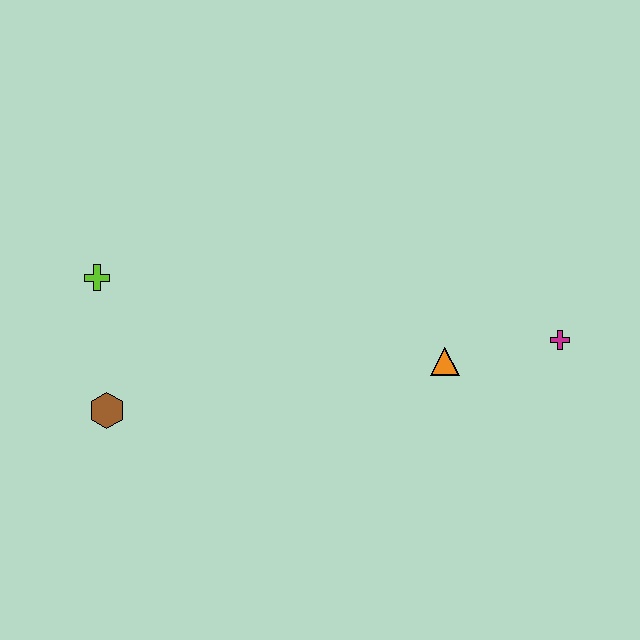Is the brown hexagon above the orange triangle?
No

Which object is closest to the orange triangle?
The magenta cross is closest to the orange triangle.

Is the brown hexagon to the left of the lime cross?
No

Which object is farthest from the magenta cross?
The lime cross is farthest from the magenta cross.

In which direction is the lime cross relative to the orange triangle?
The lime cross is to the left of the orange triangle.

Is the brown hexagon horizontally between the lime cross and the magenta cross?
Yes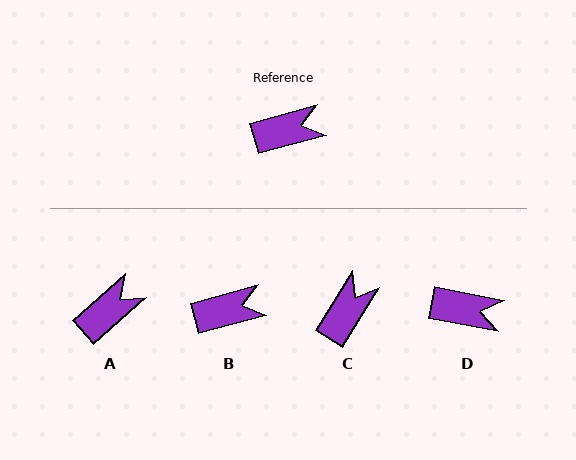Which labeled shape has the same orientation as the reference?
B.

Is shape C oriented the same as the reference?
No, it is off by about 43 degrees.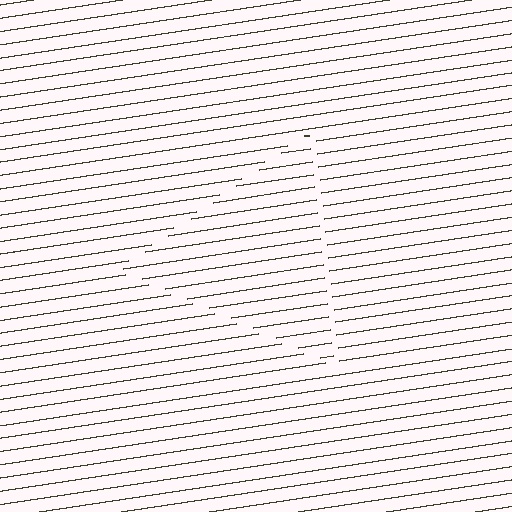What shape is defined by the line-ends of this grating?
An illusory triangle. The interior of the shape contains the same grating, shifted by half a period — the contour is defined by the phase discontinuity where line-ends from the inner and outer gratings abut.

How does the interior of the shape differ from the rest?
The interior of the shape contains the same grating, shifted by half a period — the contour is defined by the phase discontinuity where line-ends from the inner and outer gratings abut.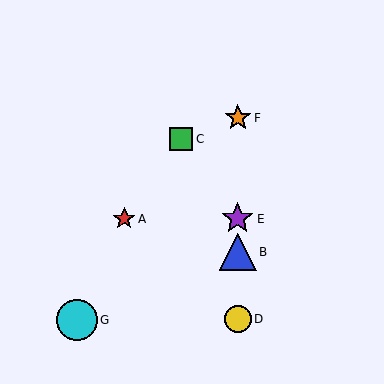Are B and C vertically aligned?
No, B is at x≈238 and C is at x≈181.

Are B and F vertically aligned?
Yes, both are at x≈238.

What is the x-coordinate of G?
Object G is at x≈77.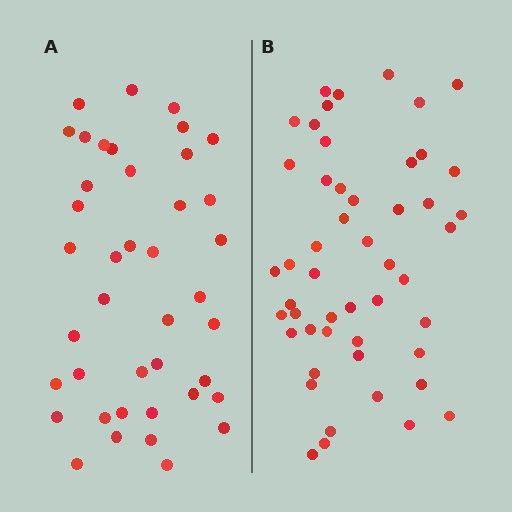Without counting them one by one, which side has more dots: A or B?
Region B (the right region) has more dots.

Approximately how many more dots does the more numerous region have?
Region B has roughly 8 or so more dots than region A.